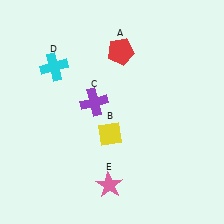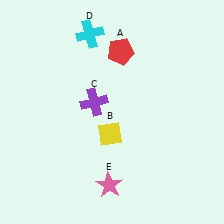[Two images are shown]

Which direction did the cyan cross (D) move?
The cyan cross (D) moved right.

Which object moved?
The cyan cross (D) moved right.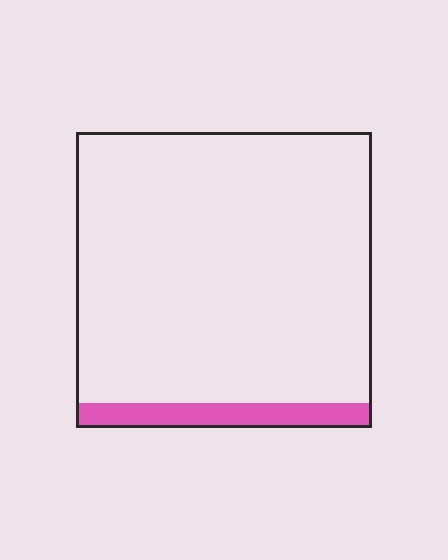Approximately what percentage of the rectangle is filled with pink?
Approximately 10%.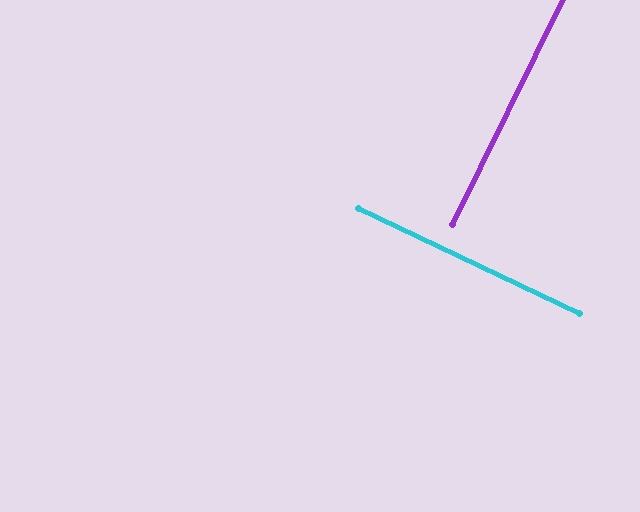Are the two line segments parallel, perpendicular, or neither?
Perpendicular — they meet at approximately 89°.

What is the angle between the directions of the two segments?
Approximately 89 degrees.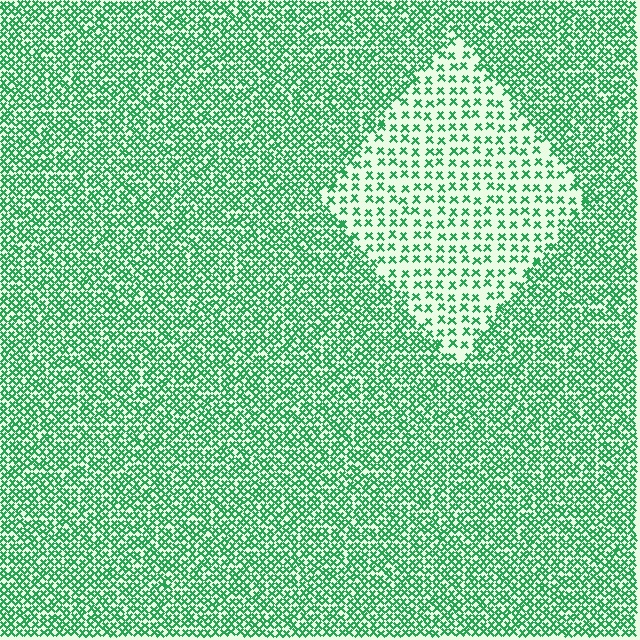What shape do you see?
I see a diamond.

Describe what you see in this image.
The image contains small green elements arranged at two different densities. A diamond-shaped region is visible where the elements are less densely packed than the surrounding area.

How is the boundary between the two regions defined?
The boundary is defined by a change in element density (approximately 2.4x ratio). All elements are the same color, size, and shape.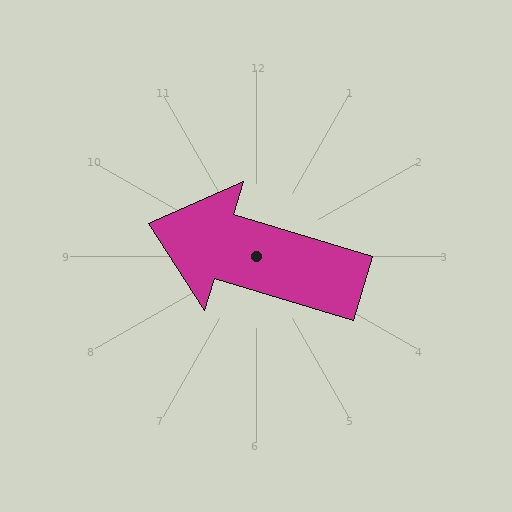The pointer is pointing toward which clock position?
Roughly 10 o'clock.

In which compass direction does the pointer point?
West.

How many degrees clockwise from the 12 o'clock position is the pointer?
Approximately 287 degrees.